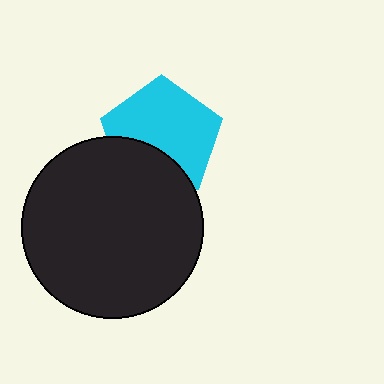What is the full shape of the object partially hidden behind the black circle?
The partially hidden object is a cyan pentagon.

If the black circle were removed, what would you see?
You would see the complete cyan pentagon.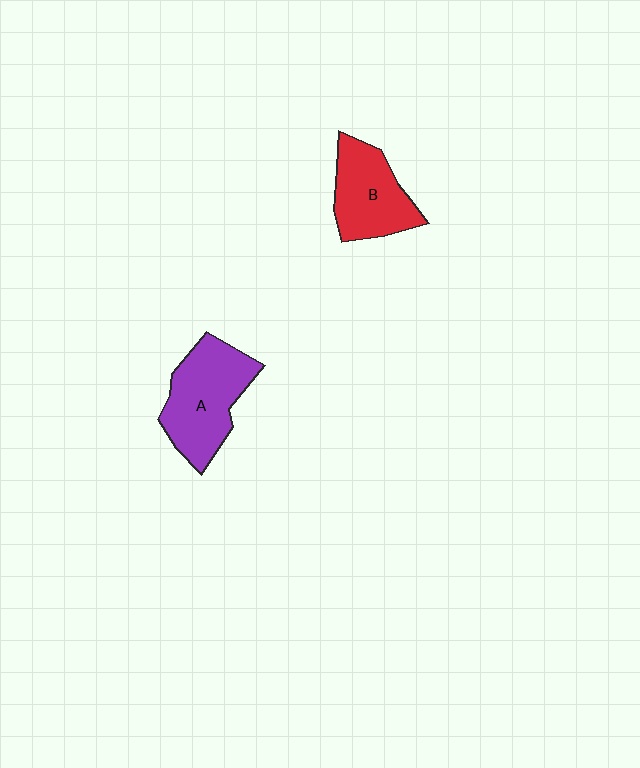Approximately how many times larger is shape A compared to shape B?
Approximately 1.2 times.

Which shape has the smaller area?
Shape B (red).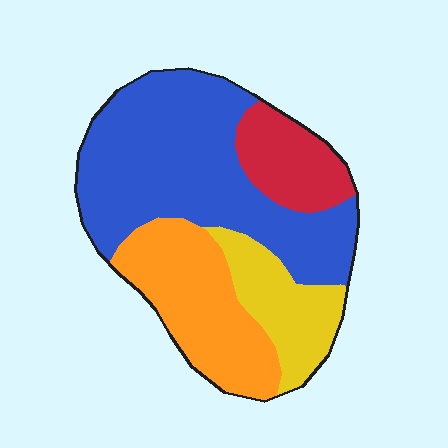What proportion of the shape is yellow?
Yellow takes up about one sixth (1/6) of the shape.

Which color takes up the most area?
Blue, at roughly 50%.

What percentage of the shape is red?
Red takes up about one eighth (1/8) of the shape.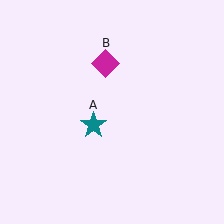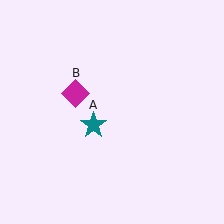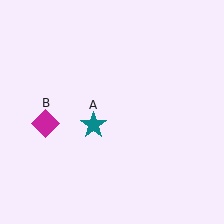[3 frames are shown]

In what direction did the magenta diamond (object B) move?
The magenta diamond (object B) moved down and to the left.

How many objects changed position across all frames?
1 object changed position: magenta diamond (object B).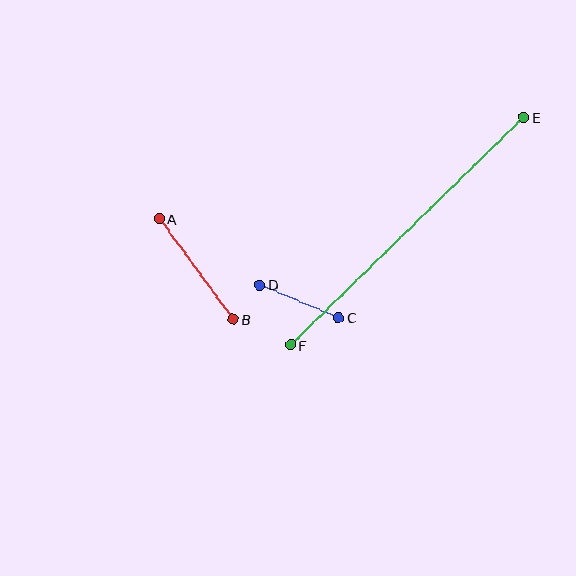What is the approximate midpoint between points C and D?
The midpoint is at approximately (299, 301) pixels.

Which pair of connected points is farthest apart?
Points E and F are farthest apart.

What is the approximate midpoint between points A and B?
The midpoint is at approximately (196, 269) pixels.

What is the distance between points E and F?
The distance is approximately 325 pixels.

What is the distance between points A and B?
The distance is approximately 125 pixels.